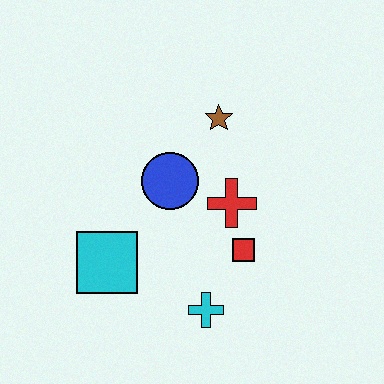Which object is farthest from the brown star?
The cyan cross is farthest from the brown star.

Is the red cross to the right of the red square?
No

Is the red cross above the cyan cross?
Yes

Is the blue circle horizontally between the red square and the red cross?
No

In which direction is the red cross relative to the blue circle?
The red cross is to the right of the blue circle.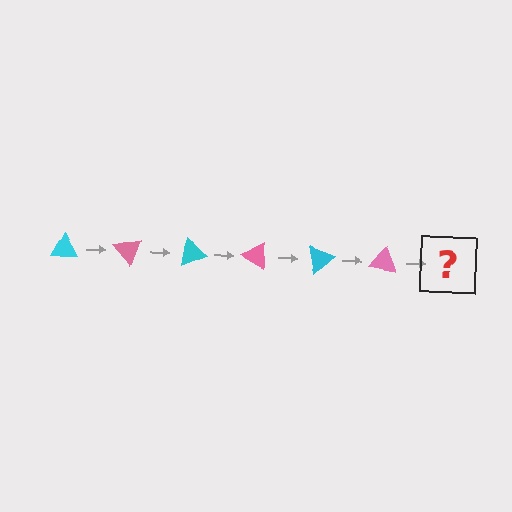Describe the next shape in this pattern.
It should be a cyan triangle, rotated 300 degrees from the start.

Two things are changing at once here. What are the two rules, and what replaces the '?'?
The two rules are that it rotates 50 degrees each step and the color cycles through cyan and pink. The '?' should be a cyan triangle, rotated 300 degrees from the start.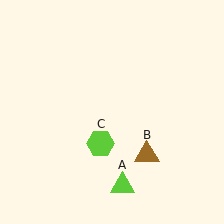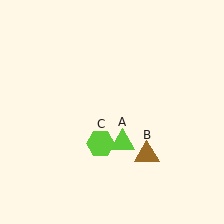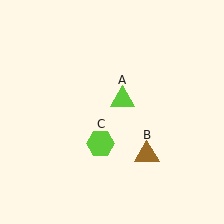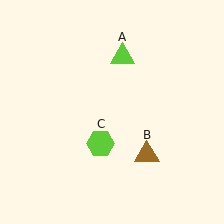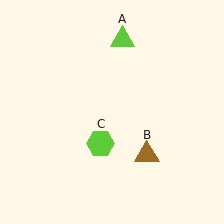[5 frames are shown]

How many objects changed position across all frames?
1 object changed position: lime triangle (object A).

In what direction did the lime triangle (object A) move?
The lime triangle (object A) moved up.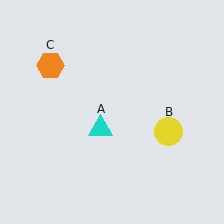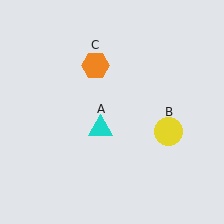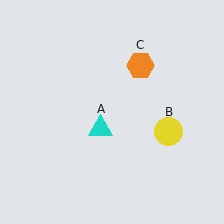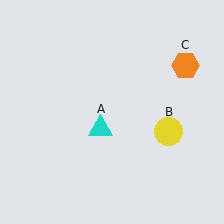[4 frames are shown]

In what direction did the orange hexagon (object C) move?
The orange hexagon (object C) moved right.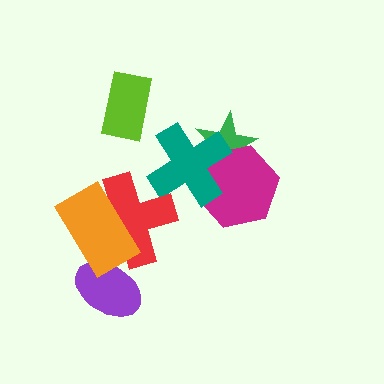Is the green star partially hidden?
Yes, it is partially covered by another shape.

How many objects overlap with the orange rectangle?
2 objects overlap with the orange rectangle.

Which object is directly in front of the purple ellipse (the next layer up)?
The red cross is directly in front of the purple ellipse.